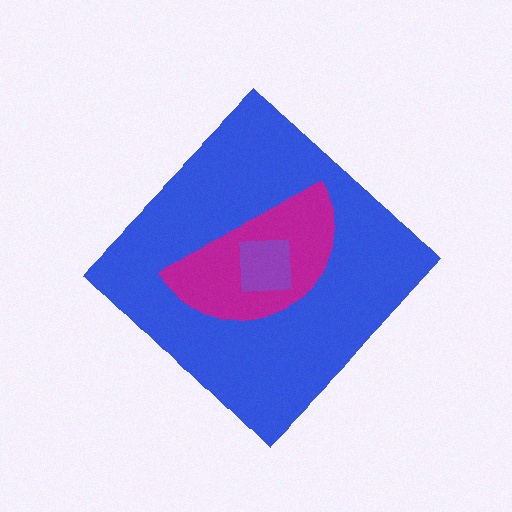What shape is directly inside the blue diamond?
The magenta semicircle.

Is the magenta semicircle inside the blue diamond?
Yes.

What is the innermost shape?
The purple square.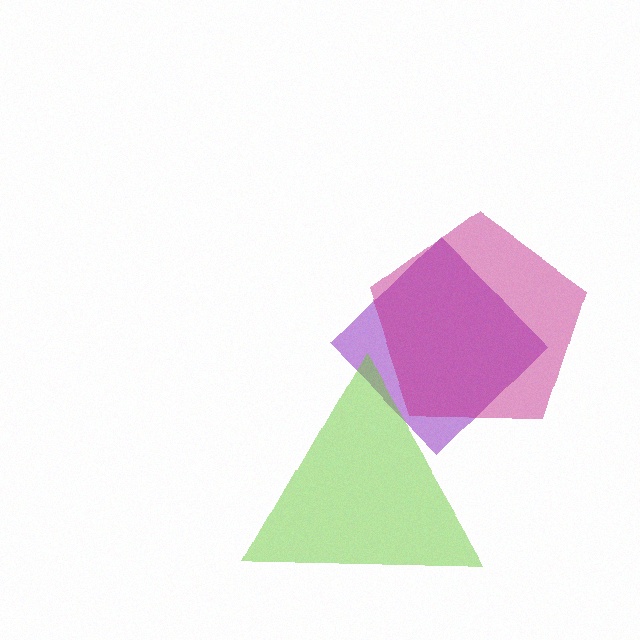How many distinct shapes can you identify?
There are 3 distinct shapes: a purple diamond, a magenta pentagon, a lime triangle.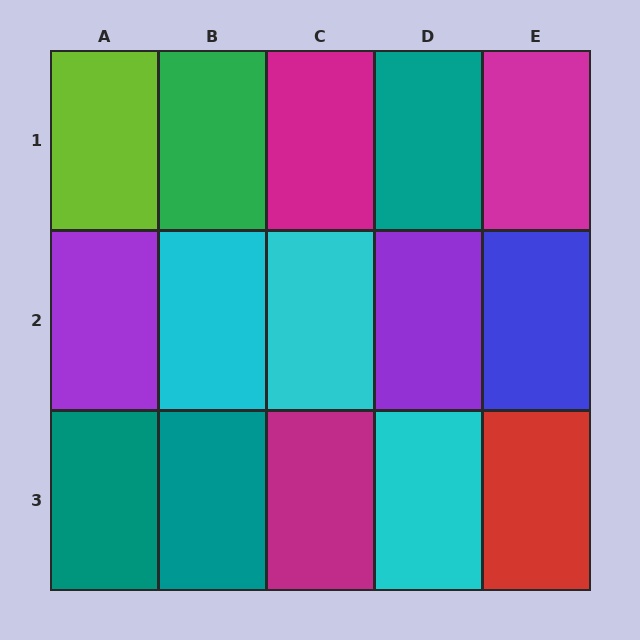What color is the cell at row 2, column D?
Purple.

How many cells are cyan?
3 cells are cyan.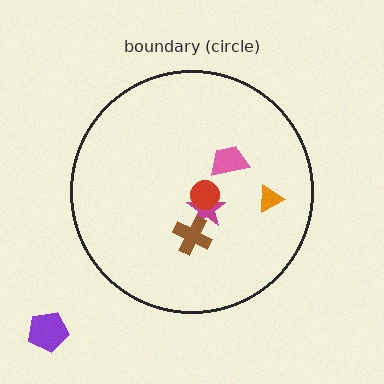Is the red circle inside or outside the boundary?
Inside.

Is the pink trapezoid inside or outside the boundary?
Inside.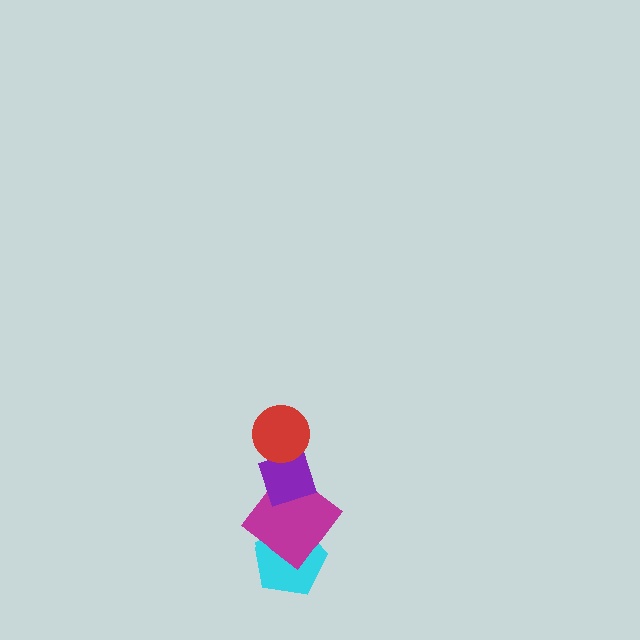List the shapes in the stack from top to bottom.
From top to bottom: the red circle, the purple diamond, the magenta diamond, the cyan pentagon.